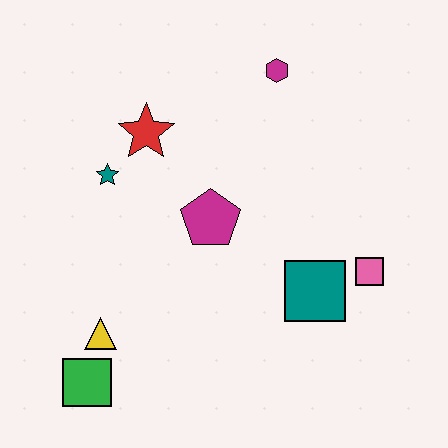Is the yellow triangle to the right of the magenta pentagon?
No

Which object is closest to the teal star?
The red star is closest to the teal star.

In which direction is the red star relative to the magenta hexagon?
The red star is to the left of the magenta hexagon.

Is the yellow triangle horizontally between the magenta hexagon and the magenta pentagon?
No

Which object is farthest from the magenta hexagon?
The green square is farthest from the magenta hexagon.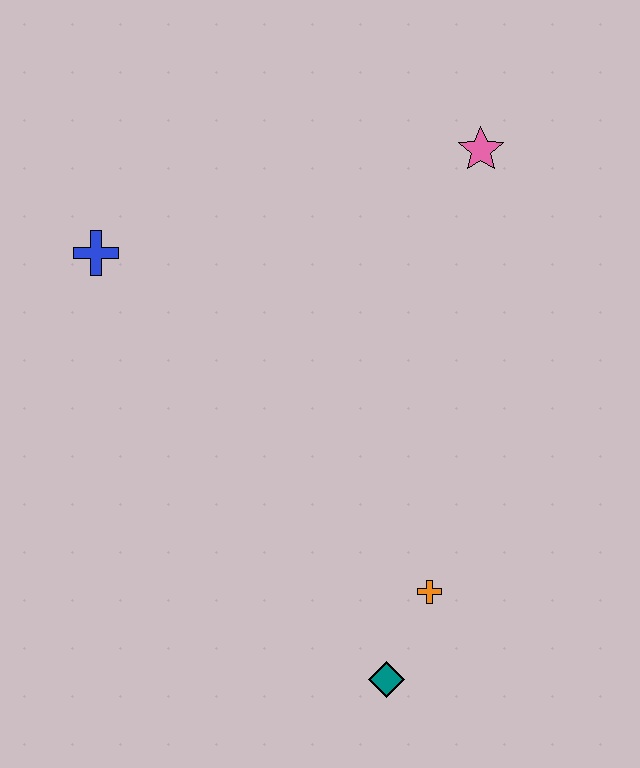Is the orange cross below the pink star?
Yes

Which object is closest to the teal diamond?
The orange cross is closest to the teal diamond.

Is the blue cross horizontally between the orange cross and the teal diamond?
No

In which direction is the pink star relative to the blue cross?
The pink star is to the right of the blue cross.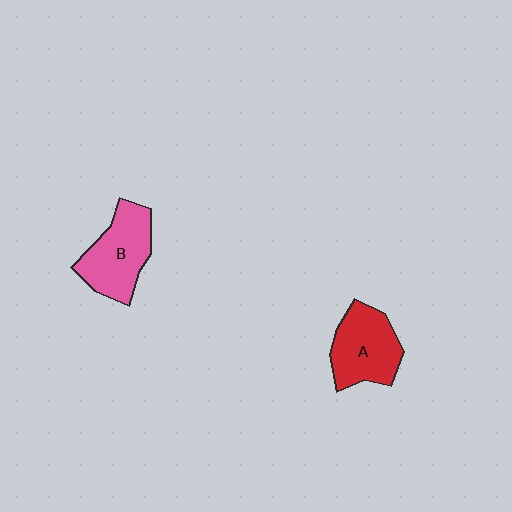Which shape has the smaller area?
Shape A (red).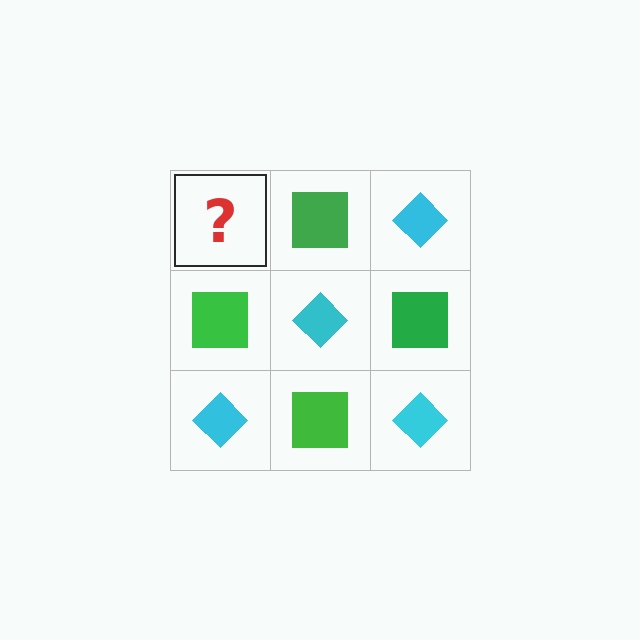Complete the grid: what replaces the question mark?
The question mark should be replaced with a cyan diamond.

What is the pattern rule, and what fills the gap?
The rule is that it alternates cyan diamond and green square in a checkerboard pattern. The gap should be filled with a cyan diamond.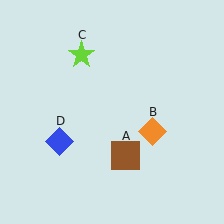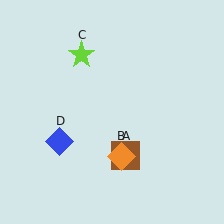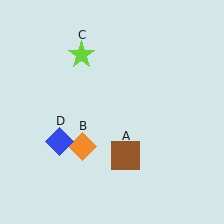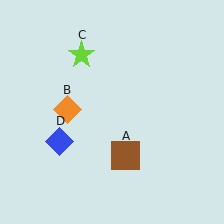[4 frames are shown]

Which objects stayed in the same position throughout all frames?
Brown square (object A) and lime star (object C) and blue diamond (object D) remained stationary.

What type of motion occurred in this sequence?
The orange diamond (object B) rotated clockwise around the center of the scene.